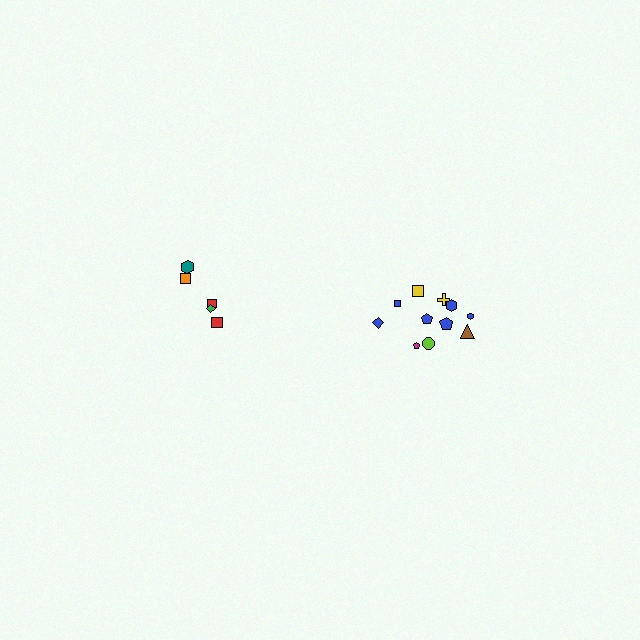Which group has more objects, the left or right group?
The right group.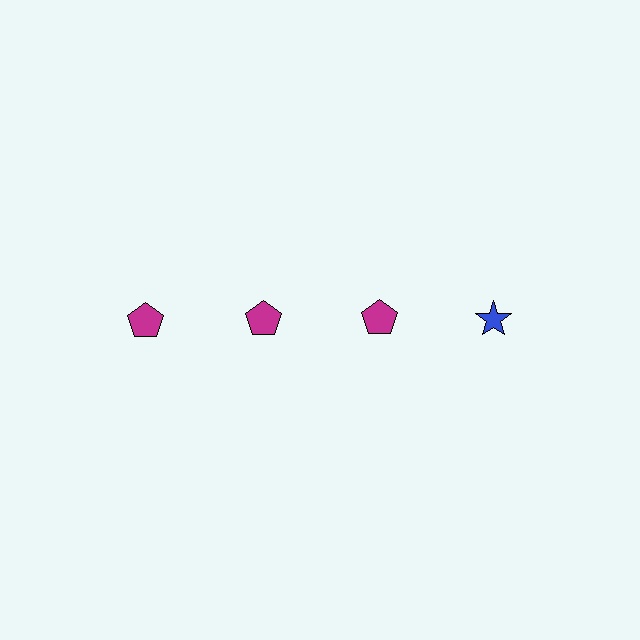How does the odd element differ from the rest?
It differs in both color (blue instead of magenta) and shape (star instead of pentagon).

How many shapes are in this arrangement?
There are 4 shapes arranged in a grid pattern.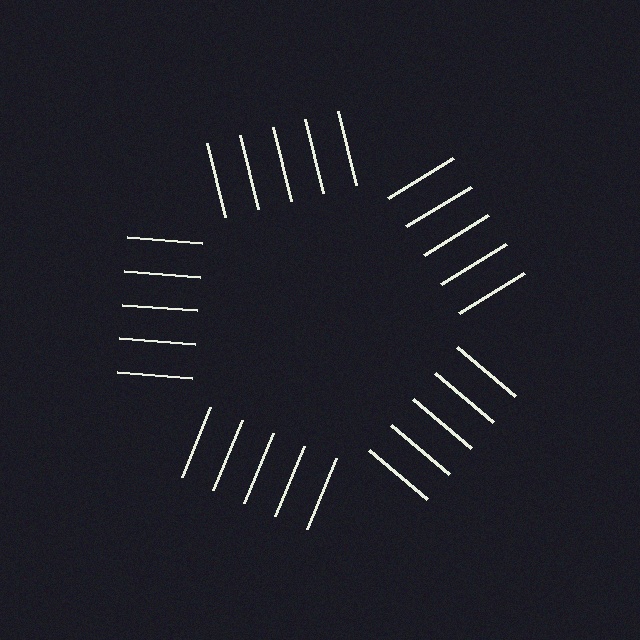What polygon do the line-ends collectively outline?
An illusory pentagon — the line segments terminate on its edges but no continuous stroke is drawn.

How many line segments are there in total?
25 — 5 along each of the 5 edges.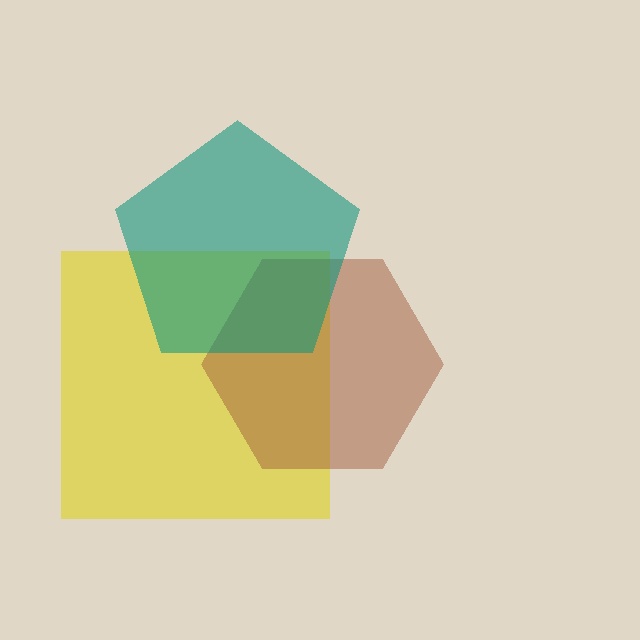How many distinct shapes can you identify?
There are 3 distinct shapes: a yellow square, a brown hexagon, a teal pentagon.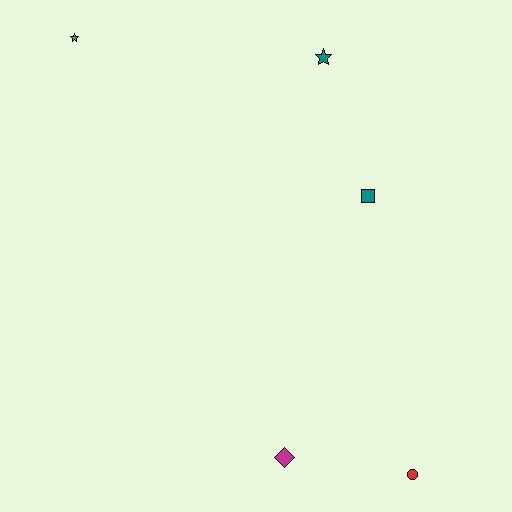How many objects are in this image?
There are 5 objects.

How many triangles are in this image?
There are no triangles.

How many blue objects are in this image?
There are no blue objects.